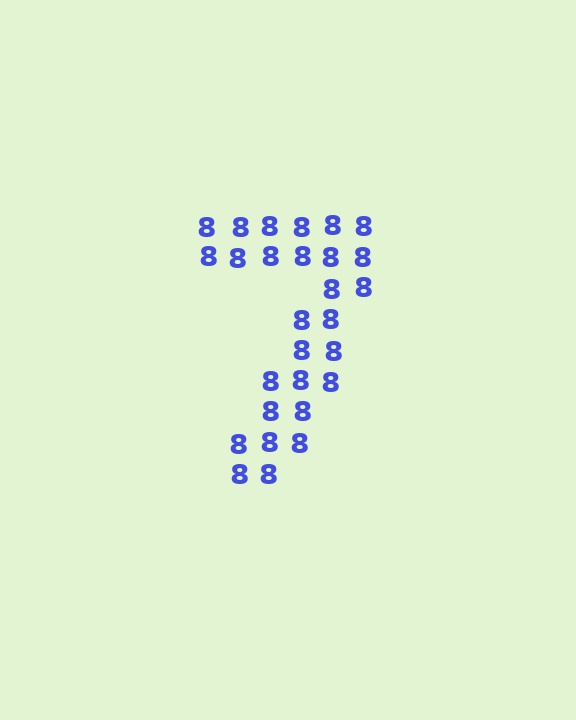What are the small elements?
The small elements are digit 8's.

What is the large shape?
The large shape is the digit 7.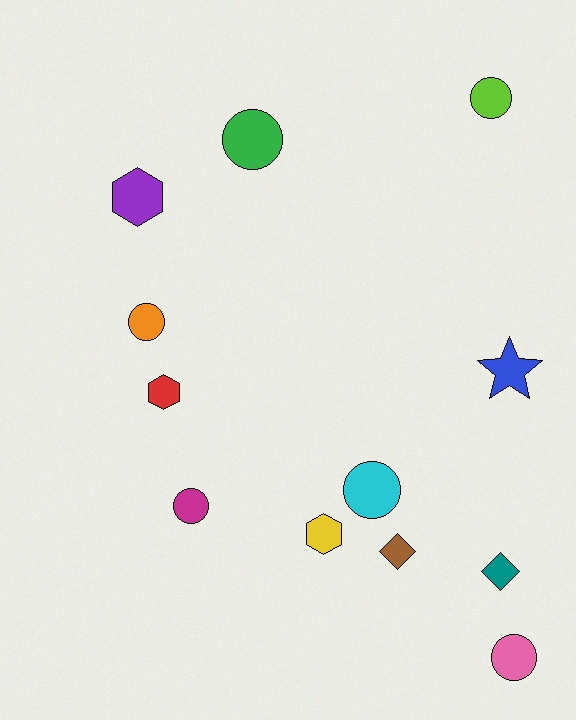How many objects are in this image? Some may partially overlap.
There are 12 objects.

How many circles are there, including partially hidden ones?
There are 6 circles.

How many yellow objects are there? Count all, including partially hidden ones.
There is 1 yellow object.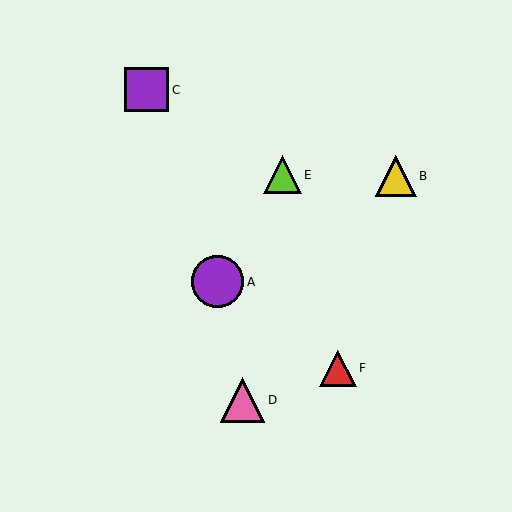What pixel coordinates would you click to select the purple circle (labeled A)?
Click at (218, 282) to select the purple circle A.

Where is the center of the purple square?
The center of the purple square is at (147, 90).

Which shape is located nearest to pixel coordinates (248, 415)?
The pink triangle (labeled D) at (242, 400) is nearest to that location.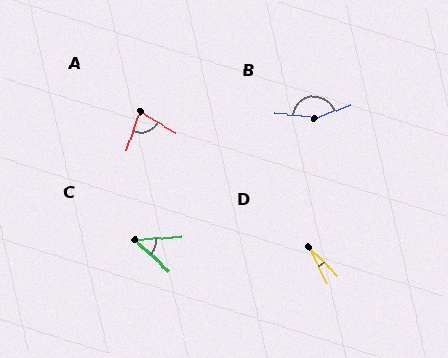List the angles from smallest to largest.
D (19°), C (46°), A (78°), B (154°).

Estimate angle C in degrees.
Approximately 46 degrees.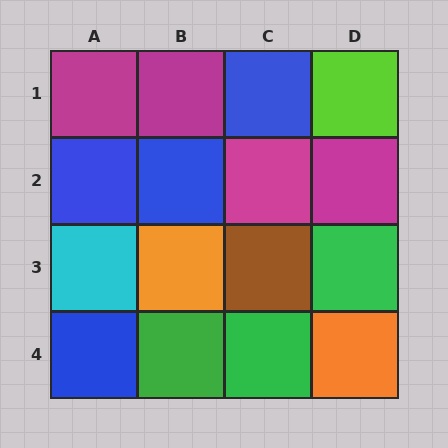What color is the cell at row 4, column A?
Blue.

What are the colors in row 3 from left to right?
Cyan, orange, brown, green.